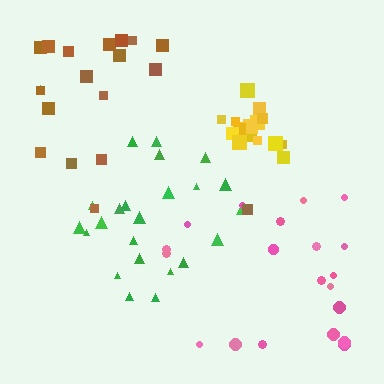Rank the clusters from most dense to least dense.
yellow, green, pink, brown.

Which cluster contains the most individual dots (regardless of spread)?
Green (24).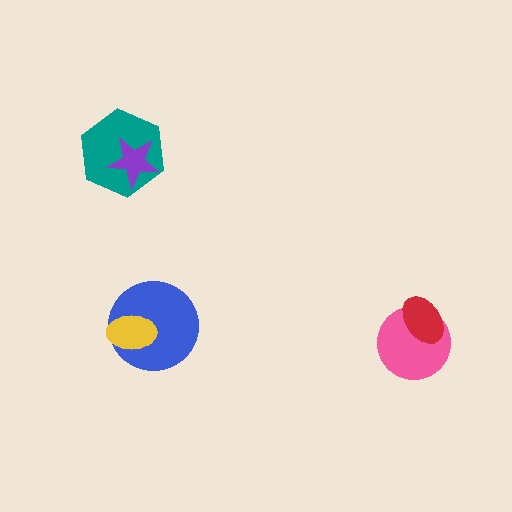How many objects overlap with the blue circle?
1 object overlaps with the blue circle.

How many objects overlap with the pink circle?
1 object overlaps with the pink circle.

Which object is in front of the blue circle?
The yellow ellipse is in front of the blue circle.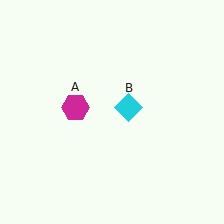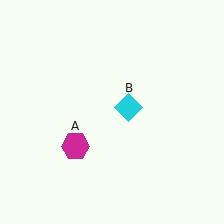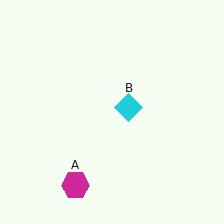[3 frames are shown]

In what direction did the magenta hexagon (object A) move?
The magenta hexagon (object A) moved down.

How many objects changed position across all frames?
1 object changed position: magenta hexagon (object A).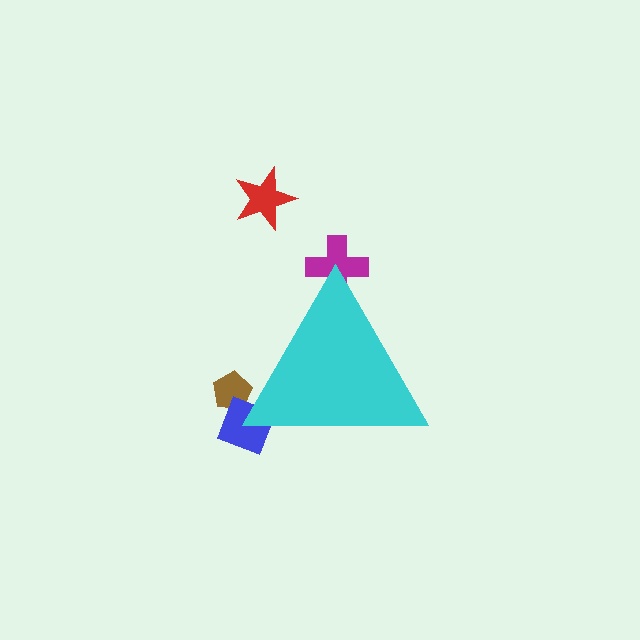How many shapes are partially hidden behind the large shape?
3 shapes are partially hidden.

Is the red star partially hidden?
No, the red star is fully visible.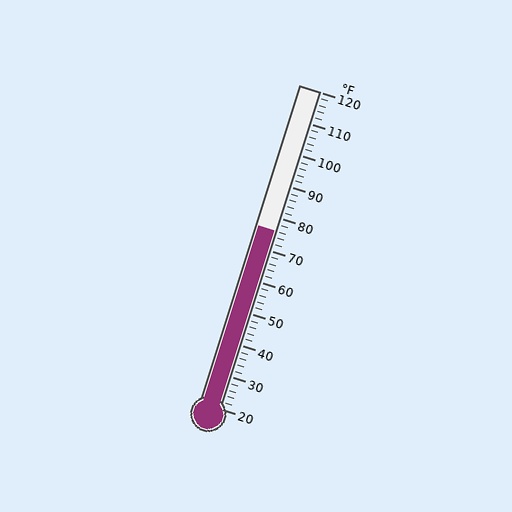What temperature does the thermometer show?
The thermometer shows approximately 76°F.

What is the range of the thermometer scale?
The thermometer scale ranges from 20°F to 120°F.